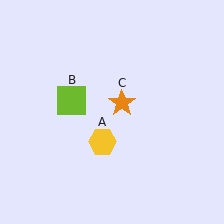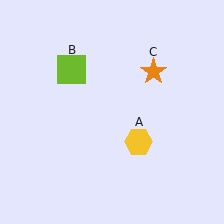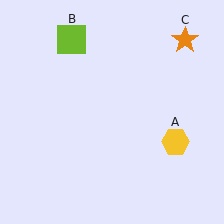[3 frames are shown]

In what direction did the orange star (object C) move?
The orange star (object C) moved up and to the right.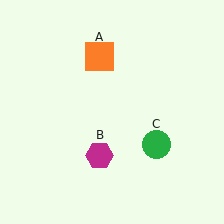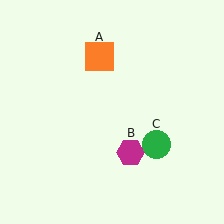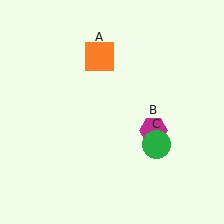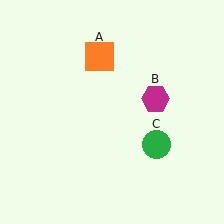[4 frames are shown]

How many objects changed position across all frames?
1 object changed position: magenta hexagon (object B).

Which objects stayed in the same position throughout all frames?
Orange square (object A) and green circle (object C) remained stationary.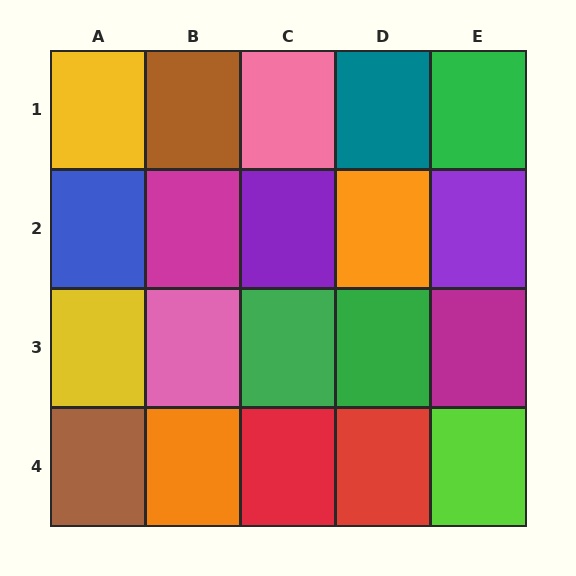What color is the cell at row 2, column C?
Purple.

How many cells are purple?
2 cells are purple.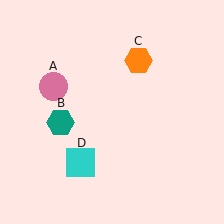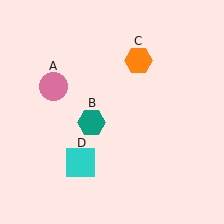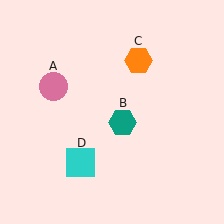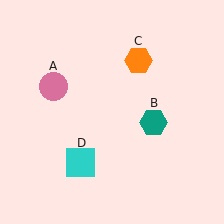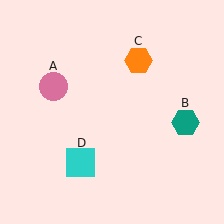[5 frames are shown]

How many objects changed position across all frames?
1 object changed position: teal hexagon (object B).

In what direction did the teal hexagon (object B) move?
The teal hexagon (object B) moved right.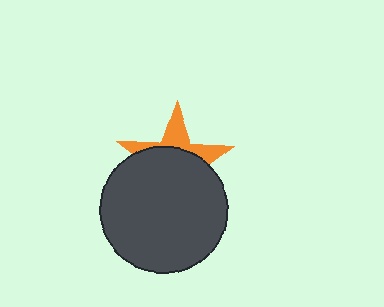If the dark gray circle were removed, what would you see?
You would see the complete orange star.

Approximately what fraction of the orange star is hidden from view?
Roughly 65% of the orange star is hidden behind the dark gray circle.